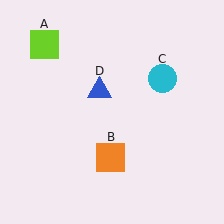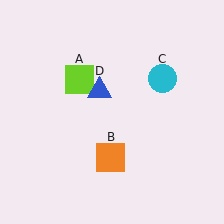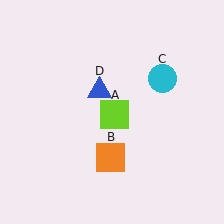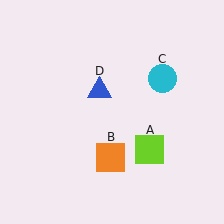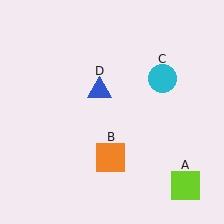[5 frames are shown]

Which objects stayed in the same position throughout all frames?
Orange square (object B) and cyan circle (object C) and blue triangle (object D) remained stationary.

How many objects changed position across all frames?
1 object changed position: lime square (object A).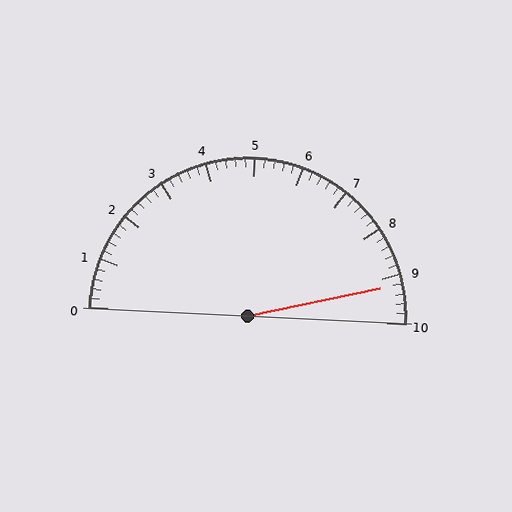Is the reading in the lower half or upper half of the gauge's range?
The reading is in the upper half of the range (0 to 10).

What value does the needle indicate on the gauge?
The needle indicates approximately 9.2.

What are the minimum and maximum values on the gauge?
The gauge ranges from 0 to 10.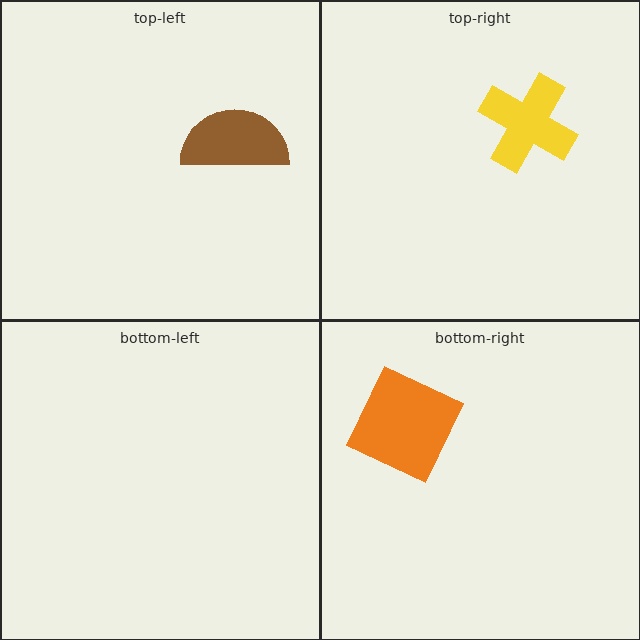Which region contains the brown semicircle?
The top-left region.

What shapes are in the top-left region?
The brown semicircle.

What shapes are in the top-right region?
The yellow cross.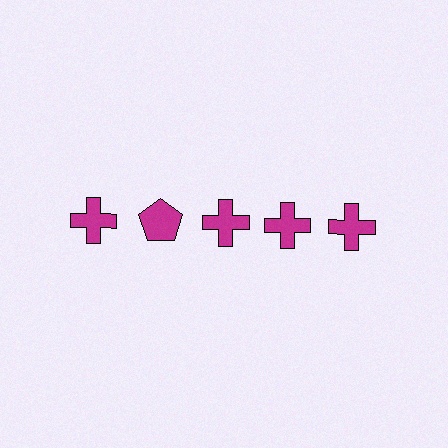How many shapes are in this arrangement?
There are 5 shapes arranged in a grid pattern.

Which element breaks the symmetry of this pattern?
The magenta pentagon in the top row, second from left column breaks the symmetry. All other shapes are magenta crosses.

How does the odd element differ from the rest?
It has a different shape: pentagon instead of cross.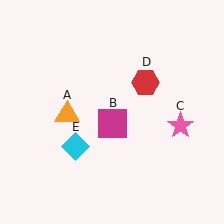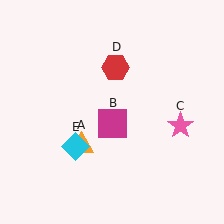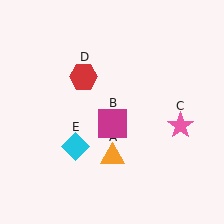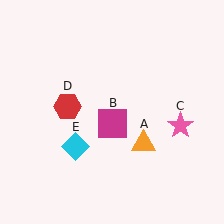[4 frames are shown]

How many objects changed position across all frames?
2 objects changed position: orange triangle (object A), red hexagon (object D).